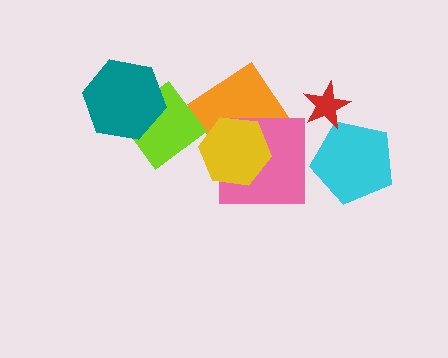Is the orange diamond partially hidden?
Yes, it is partially covered by another shape.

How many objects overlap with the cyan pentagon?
0 objects overlap with the cyan pentagon.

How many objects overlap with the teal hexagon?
1 object overlaps with the teal hexagon.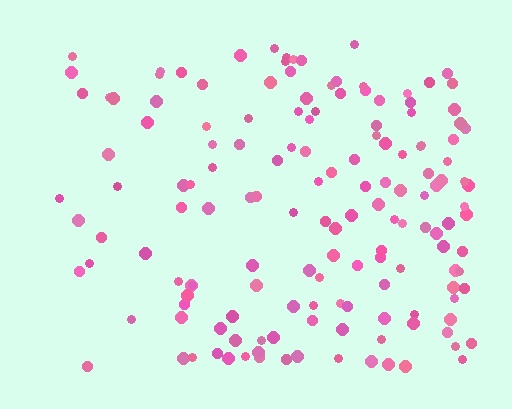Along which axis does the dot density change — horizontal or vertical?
Horizontal.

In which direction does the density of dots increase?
From left to right, with the right side densest.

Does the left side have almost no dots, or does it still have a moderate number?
Still a moderate number, just noticeably fewer than the right.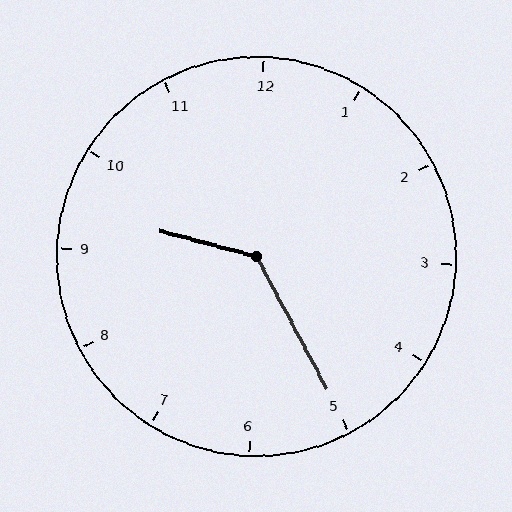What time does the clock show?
9:25.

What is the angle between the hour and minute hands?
Approximately 132 degrees.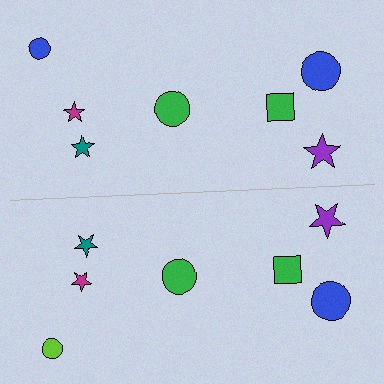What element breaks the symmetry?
The lime circle on the bottom side breaks the symmetry — its mirror counterpart is blue.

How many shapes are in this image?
There are 14 shapes in this image.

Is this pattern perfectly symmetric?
No, the pattern is not perfectly symmetric. The lime circle on the bottom side breaks the symmetry — its mirror counterpart is blue.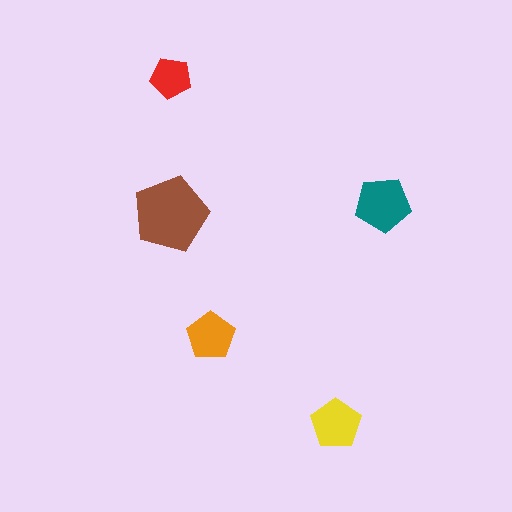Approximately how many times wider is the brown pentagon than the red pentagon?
About 2 times wider.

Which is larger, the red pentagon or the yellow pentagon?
The yellow one.